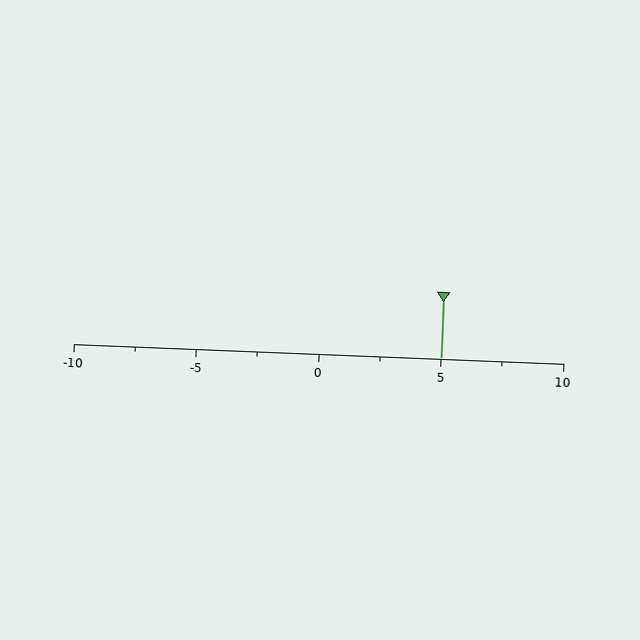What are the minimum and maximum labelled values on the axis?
The axis runs from -10 to 10.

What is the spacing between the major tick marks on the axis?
The major ticks are spaced 5 apart.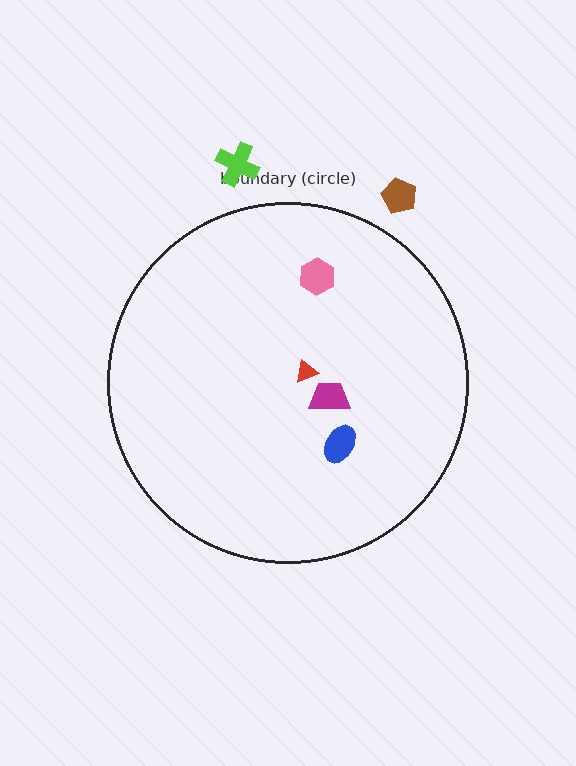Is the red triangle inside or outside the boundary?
Inside.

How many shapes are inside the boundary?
4 inside, 2 outside.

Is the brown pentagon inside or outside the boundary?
Outside.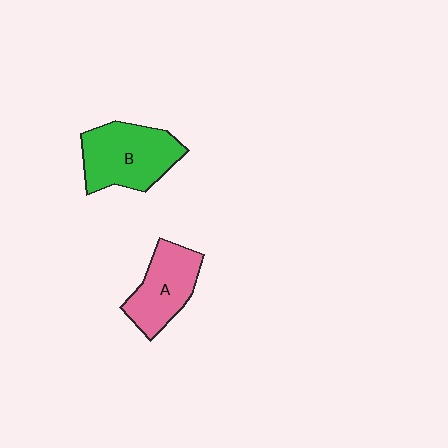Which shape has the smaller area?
Shape A (pink).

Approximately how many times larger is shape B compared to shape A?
Approximately 1.2 times.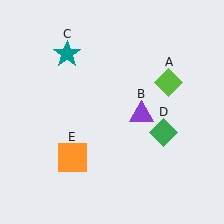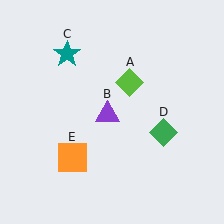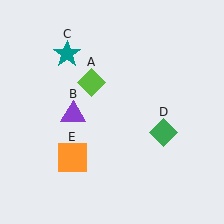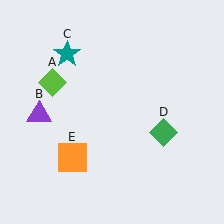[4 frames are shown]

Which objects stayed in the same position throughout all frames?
Teal star (object C) and green diamond (object D) and orange square (object E) remained stationary.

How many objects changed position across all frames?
2 objects changed position: lime diamond (object A), purple triangle (object B).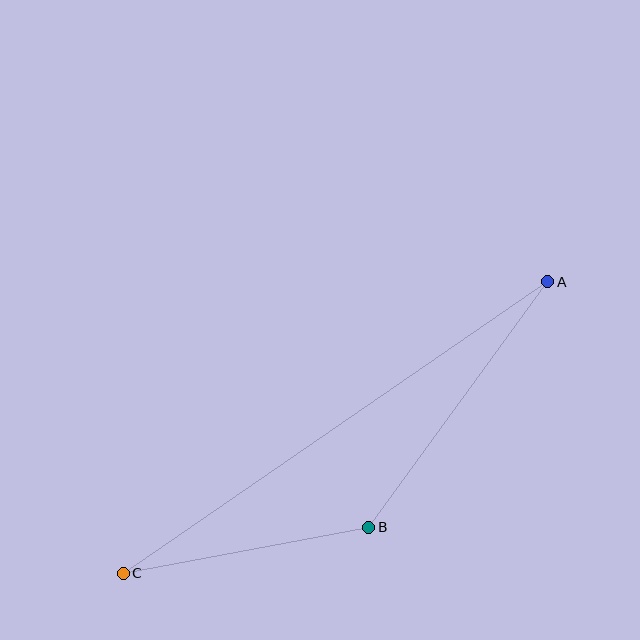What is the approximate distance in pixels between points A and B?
The distance between A and B is approximately 304 pixels.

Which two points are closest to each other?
Points B and C are closest to each other.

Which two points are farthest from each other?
Points A and C are farthest from each other.